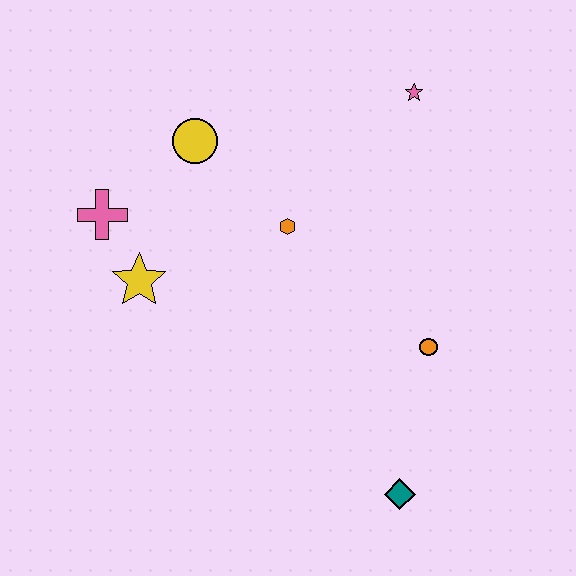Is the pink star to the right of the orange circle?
No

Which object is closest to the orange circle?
The teal diamond is closest to the orange circle.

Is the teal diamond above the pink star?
No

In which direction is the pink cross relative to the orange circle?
The pink cross is to the left of the orange circle.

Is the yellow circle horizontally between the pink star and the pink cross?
Yes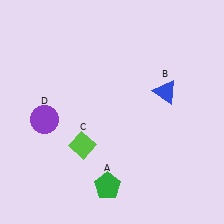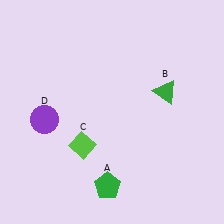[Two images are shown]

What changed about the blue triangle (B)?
In Image 1, B is blue. In Image 2, it changed to green.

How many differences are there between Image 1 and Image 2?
There is 1 difference between the two images.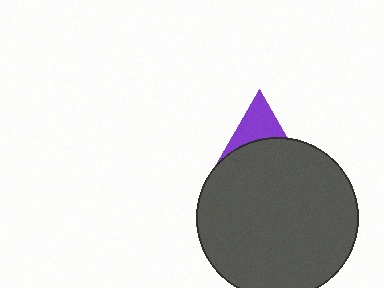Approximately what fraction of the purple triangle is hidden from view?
Roughly 65% of the purple triangle is hidden behind the dark gray circle.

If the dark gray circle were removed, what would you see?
You would see the complete purple triangle.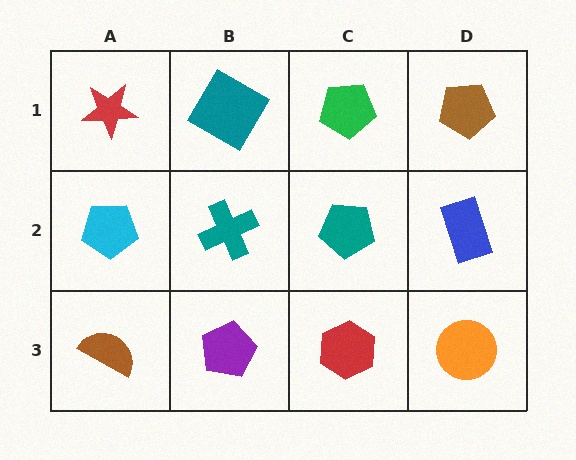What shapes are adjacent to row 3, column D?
A blue rectangle (row 2, column D), a red hexagon (row 3, column C).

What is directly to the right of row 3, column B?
A red hexagon.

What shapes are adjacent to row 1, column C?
A teal pentagon (row 2, column C), a teal diamond (row 1, column B), a brown pentagon (row 1, column D).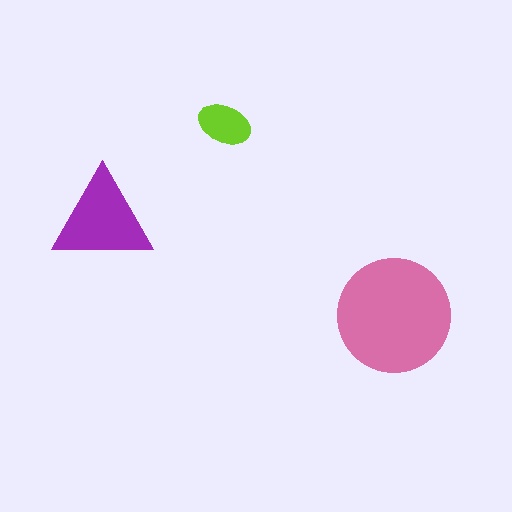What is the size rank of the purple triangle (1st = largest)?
2nd.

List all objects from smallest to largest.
The lime ellipse, the purple triangle, the pink circle.